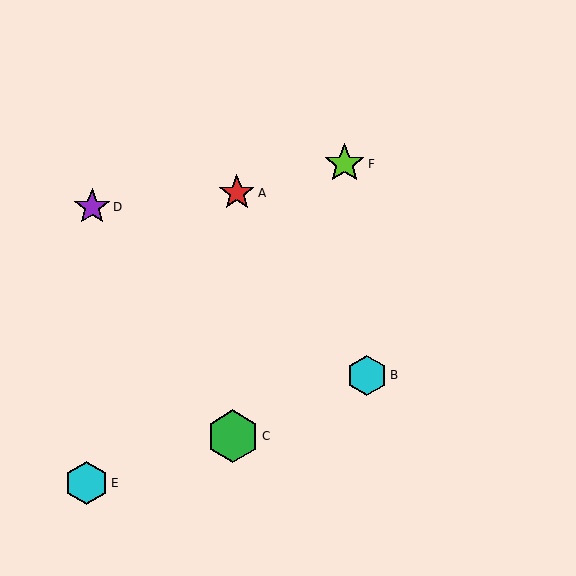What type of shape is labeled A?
Shape A is a red star.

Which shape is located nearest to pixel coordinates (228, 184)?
The red star (labeled A) at (237, 193) is nearest to that location.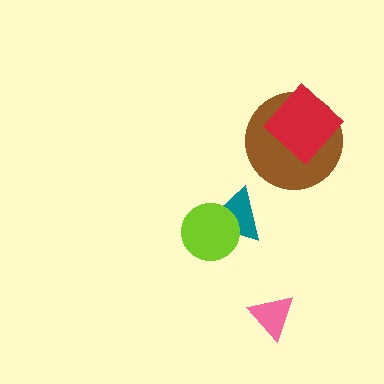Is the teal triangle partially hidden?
Yes, it is partially covered by another shape.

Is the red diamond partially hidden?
No, no other shape covers it.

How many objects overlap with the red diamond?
1 object overlaps with the red diamond.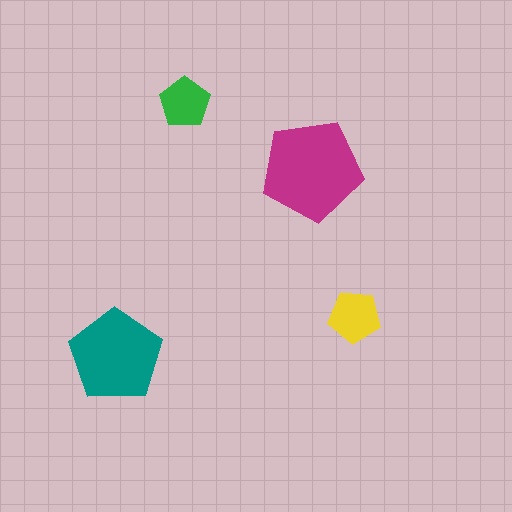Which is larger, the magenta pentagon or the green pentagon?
The magenta one.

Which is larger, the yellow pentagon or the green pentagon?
The yellow one.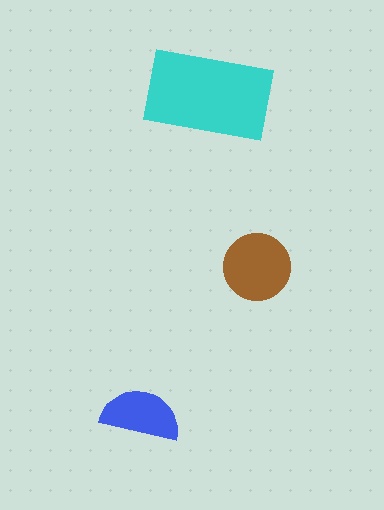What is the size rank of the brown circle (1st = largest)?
2nd.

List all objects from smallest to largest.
The blue semicircle, the brown circle, the cyan rectangle.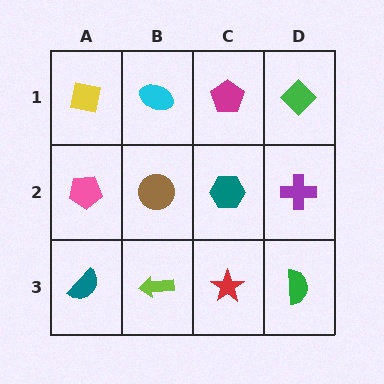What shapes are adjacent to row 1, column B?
A brown circle (row 2, column B), a yellow square (row 1, column A), a magenta pentagon (row 1, column C).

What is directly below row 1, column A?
A pink pentagon.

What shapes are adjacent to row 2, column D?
A green diamond (row 1, column D), a green semicircle (row 3, column D), a teal hexagon (row 2, column C).